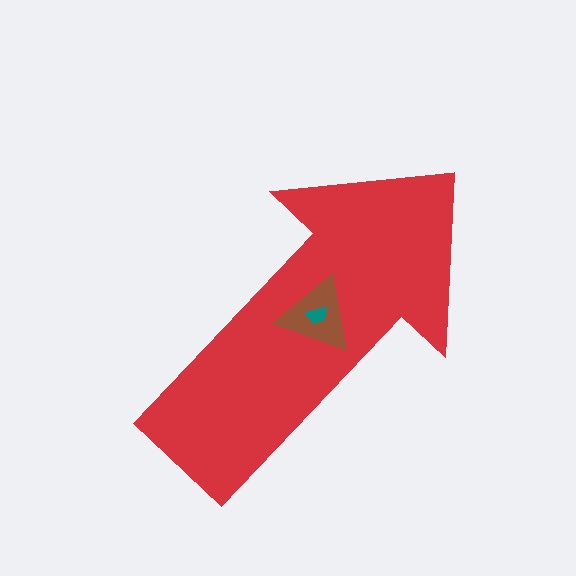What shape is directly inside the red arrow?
The brown triangle.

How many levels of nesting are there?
3.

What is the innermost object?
The teal trapezoid.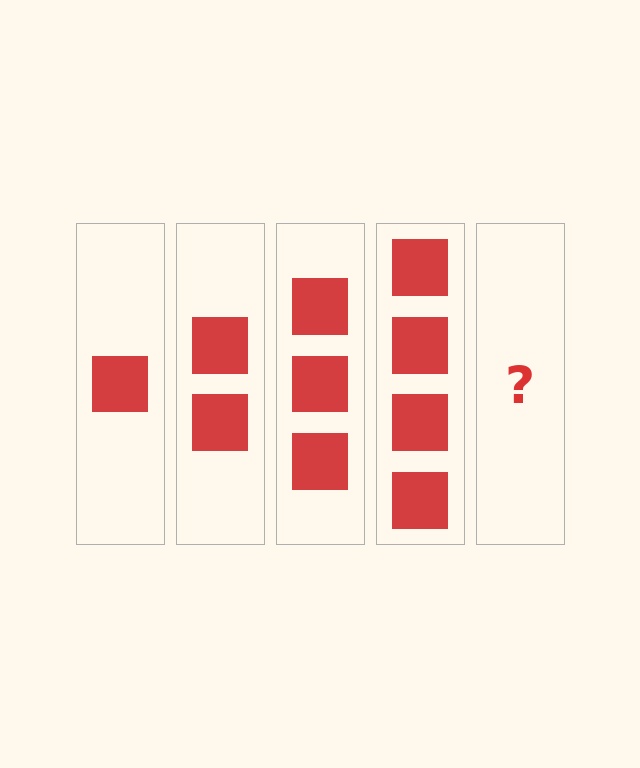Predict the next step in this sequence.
The next step is 5 squares.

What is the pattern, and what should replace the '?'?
The pattern is that each step adds one more square. The '?' should be 5 squares.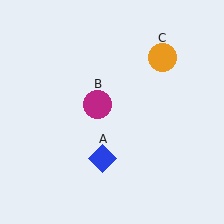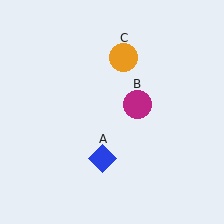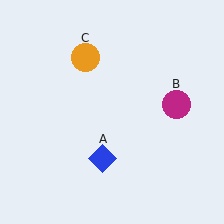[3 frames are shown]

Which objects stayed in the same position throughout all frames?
Blue diamond (object A) remained stationary.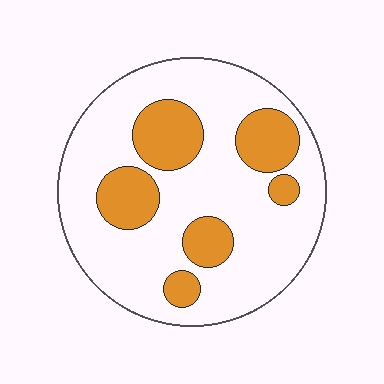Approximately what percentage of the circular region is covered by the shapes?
Approximately 25%.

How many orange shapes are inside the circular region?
6.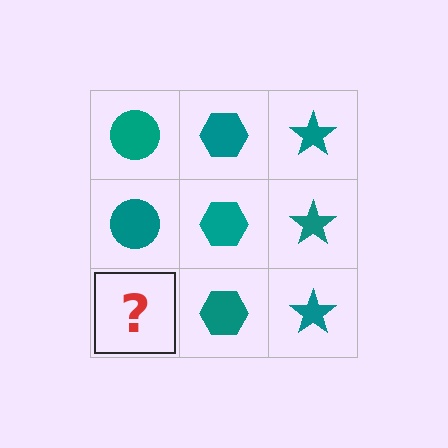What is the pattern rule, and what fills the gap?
The rule is that each column has a consistent shape. The gap should be filled with a teal circle.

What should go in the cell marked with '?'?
The missing cell should contain a teal circle.